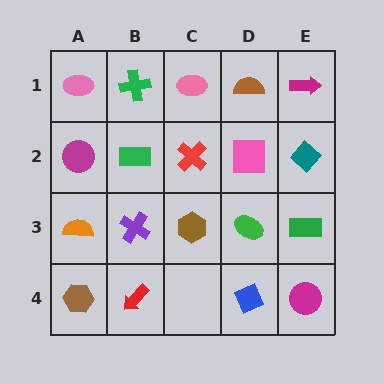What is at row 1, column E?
A magenta arrow.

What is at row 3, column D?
A green ellipse.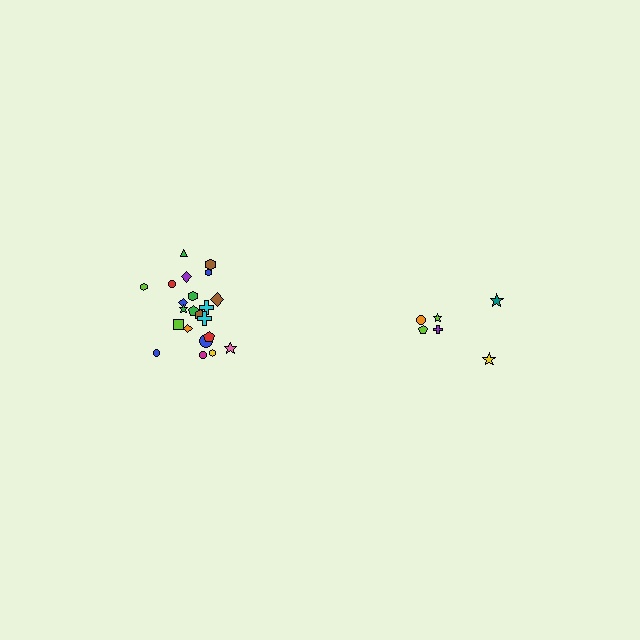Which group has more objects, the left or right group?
The left group.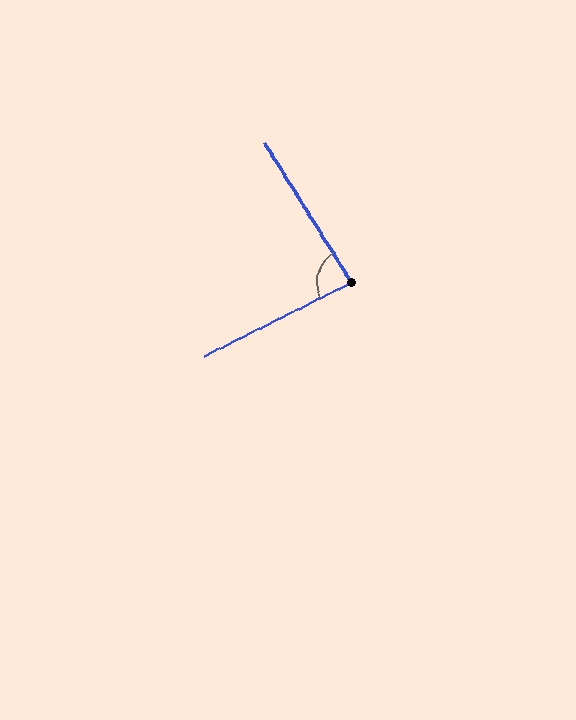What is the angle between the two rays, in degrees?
Approximately 85 degrees.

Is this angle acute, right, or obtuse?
It is acute.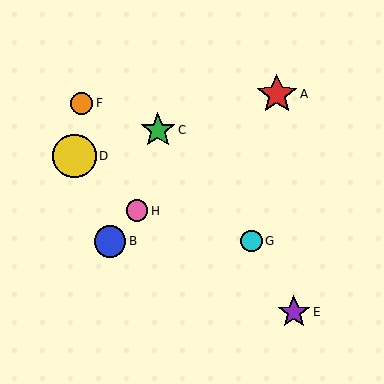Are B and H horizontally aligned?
No, B is at y≈241 and H is at y≈211.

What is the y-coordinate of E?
Object E is at y≈312.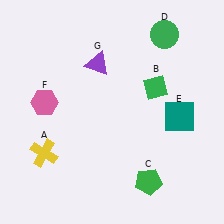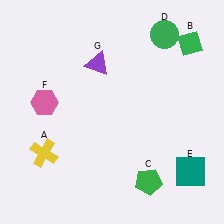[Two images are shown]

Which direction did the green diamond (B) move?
The green diamond (B) moved up.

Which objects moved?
The objects that moved are: the green diamond (B), the teal square (E).